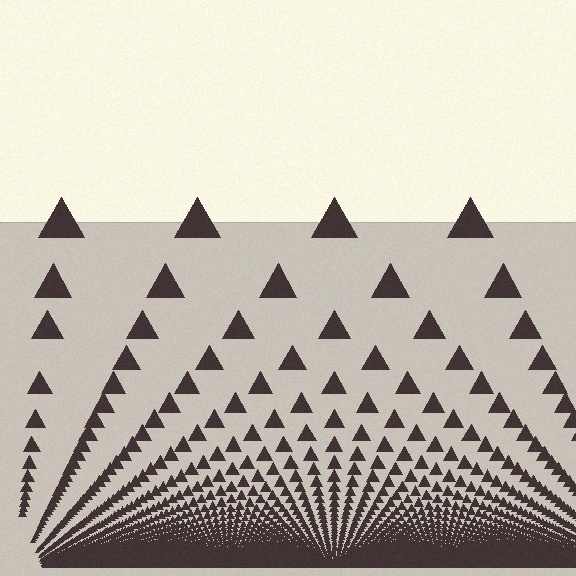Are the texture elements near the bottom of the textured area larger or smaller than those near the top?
Smaller. The gradient is inverted — elements near the bottom are smaller and denser.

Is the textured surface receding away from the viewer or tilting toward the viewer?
The surface appears to tilt toward the viewer. Texture elements get larger and sparser toward the top.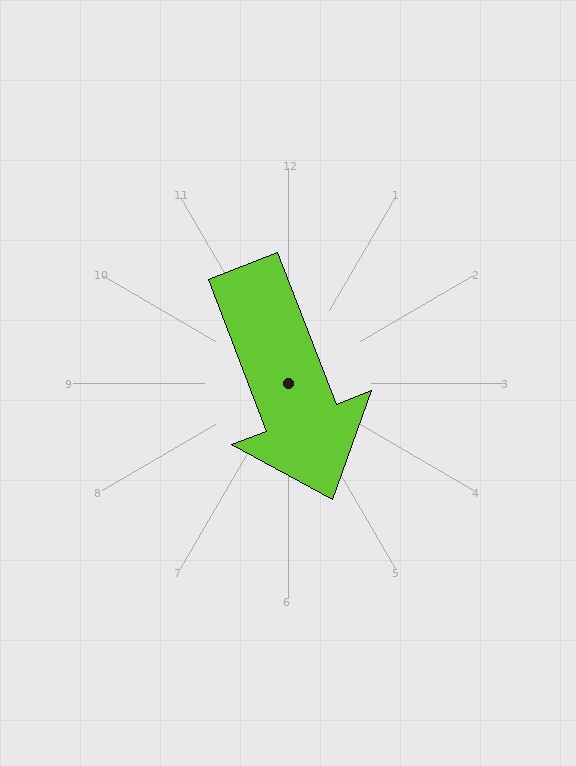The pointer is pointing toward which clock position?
Roughly 5 o'clock.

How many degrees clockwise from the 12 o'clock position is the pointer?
Approximately 159 degrees.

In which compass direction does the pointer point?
South.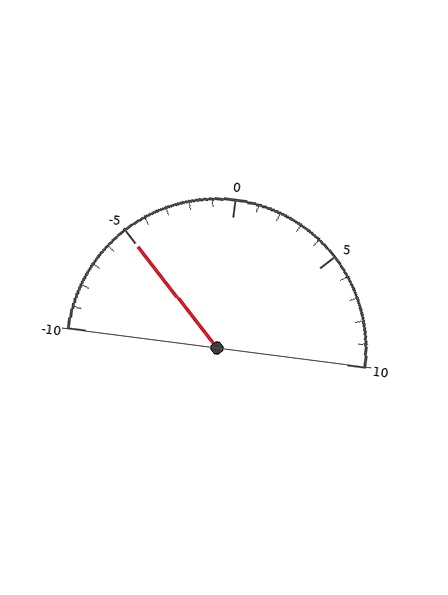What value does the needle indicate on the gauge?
The needle indicates approximately -5.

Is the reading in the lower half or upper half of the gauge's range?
The reading is in the lower half of the range (-10 to 10).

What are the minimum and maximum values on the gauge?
The gauge ranges from -10 to 10.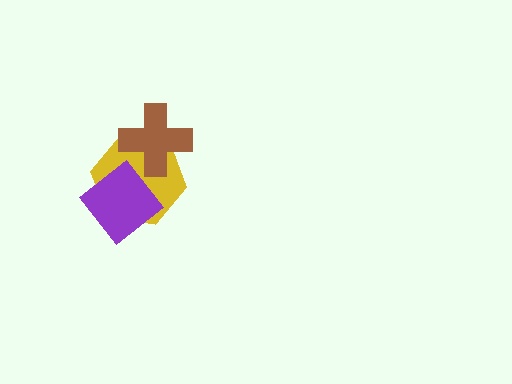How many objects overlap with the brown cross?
1 object overlaps with the brown cross.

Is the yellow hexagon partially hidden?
Yes, it is partially covered by another shape.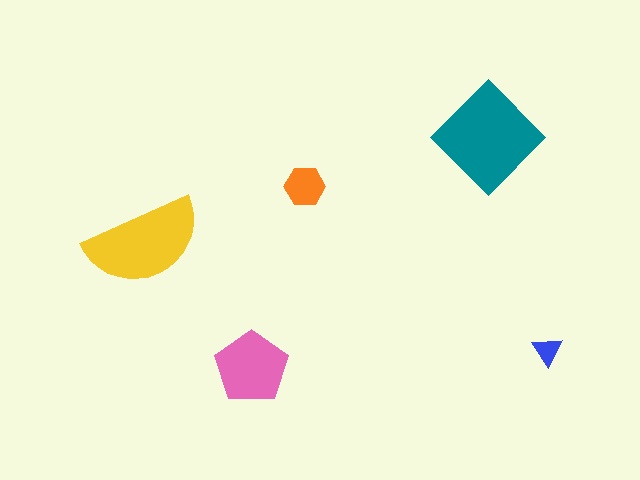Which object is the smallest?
The blue triangle.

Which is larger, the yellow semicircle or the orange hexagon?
The yellow semicircle.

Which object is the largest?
The teal diamond.